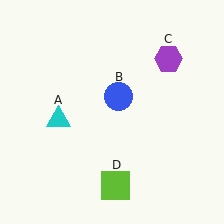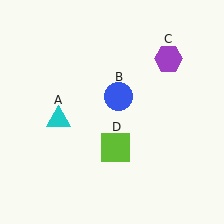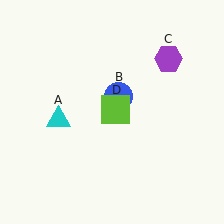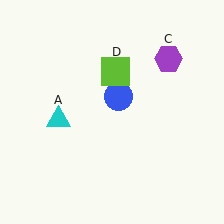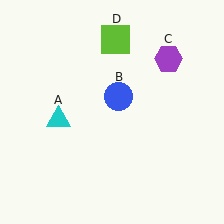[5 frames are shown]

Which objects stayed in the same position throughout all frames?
Cyan triangle (object A) and blue circle (object B) and purple hexagon (object C) remained stationary.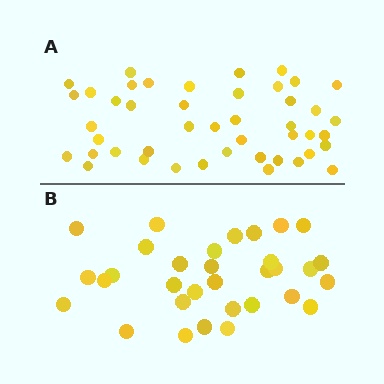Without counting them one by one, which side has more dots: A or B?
Region A (the top region) has more dots.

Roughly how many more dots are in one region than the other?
Region A has approximately 15 more dots than region B.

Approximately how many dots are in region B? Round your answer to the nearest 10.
About 30 dots. (The exact count is 32, which rounds to 30.)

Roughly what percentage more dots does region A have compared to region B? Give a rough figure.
About 40% more.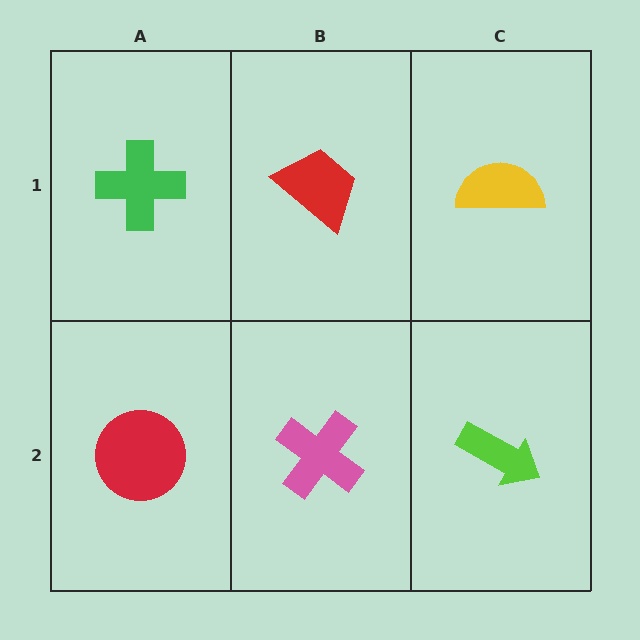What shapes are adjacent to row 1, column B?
A pink cross (row 2, column B), a green cross (row 1, column A), a yellow semicircle (row 1, column C).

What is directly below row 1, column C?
A lime arrow.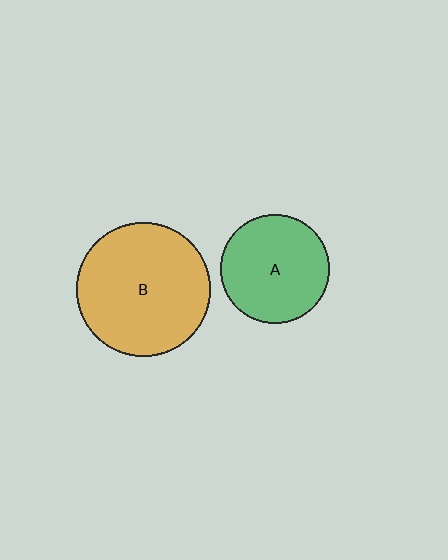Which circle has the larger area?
Circle B (orange).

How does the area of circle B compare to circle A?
Approximately 1.5 times.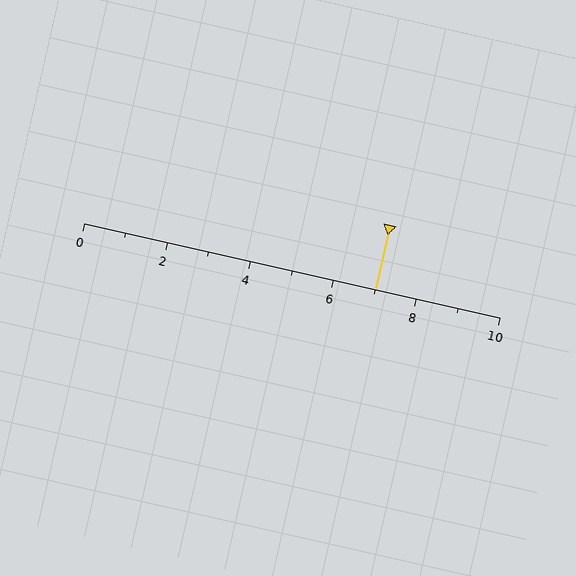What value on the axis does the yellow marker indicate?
The marker indicates approximately 7.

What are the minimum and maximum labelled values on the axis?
The axis runs from 0 to 10.